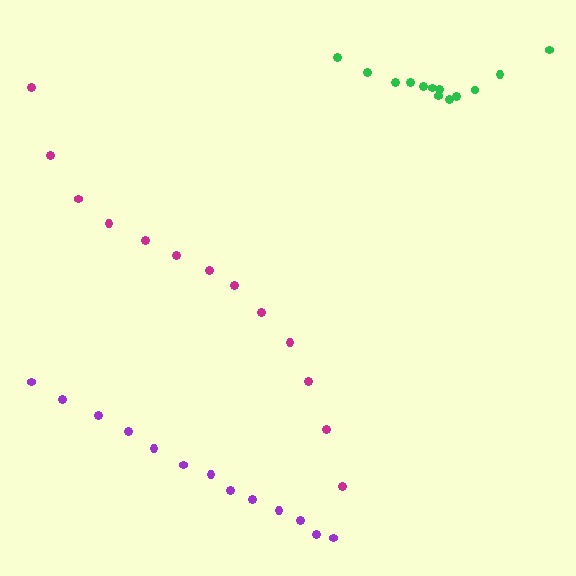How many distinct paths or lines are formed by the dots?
There are 3 distinct paths.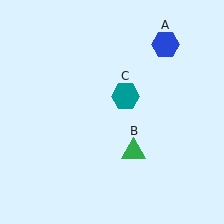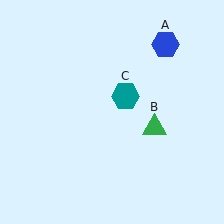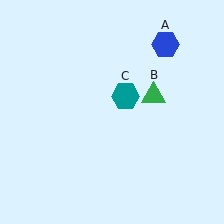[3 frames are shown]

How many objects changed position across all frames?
1 object changed position: green triangle (object B).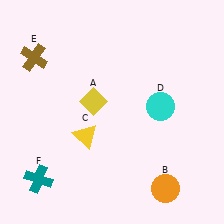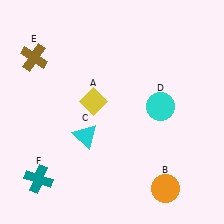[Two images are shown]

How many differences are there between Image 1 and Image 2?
There is 1 difference between the two images.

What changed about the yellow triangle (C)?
In Image 1, C is yellow. In Image 2, it changed to cyan.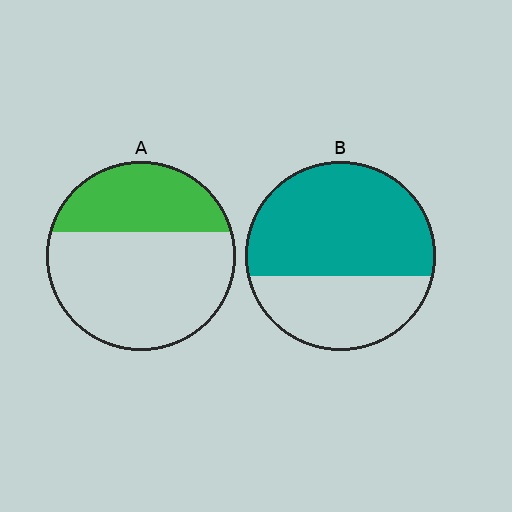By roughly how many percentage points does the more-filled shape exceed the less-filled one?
By roughly 30 percentage points (B over A).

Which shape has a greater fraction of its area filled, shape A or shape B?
Shape B.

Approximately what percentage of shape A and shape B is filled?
A is approximately 35% and B is approximately 65%.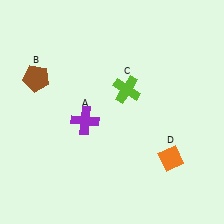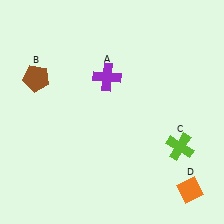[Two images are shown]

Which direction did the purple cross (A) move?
The purple cross (A) moved up.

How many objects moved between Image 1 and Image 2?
3 objects moved between the two images.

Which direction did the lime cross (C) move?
The lime cross (C) moved down.